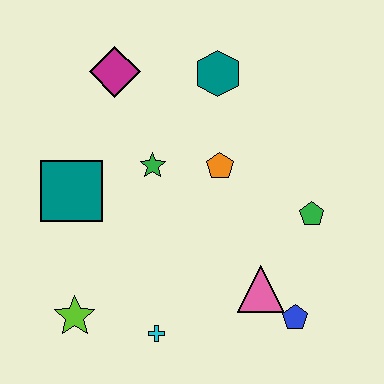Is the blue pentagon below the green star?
Yes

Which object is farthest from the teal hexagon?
The lime star is farthest from the teal hexagon.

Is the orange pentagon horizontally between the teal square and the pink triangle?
Yes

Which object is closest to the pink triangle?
The blue pentagon is closest to the pink triangle.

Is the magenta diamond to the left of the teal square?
No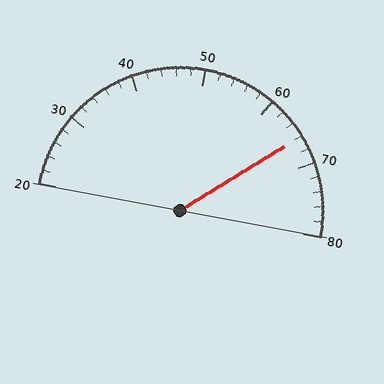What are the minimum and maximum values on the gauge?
The gauge ranges from 20 to 80.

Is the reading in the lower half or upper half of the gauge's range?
The reading is in the upper half of the range (20 to 80).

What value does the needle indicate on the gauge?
The needle indicates approximately 66.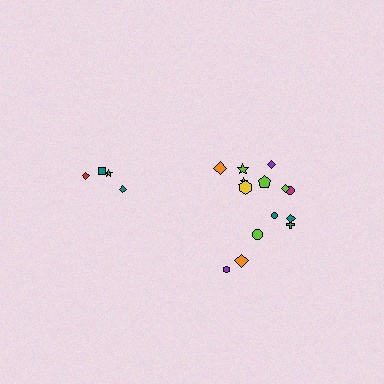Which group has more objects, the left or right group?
The right group.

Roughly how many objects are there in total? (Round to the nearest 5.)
Roughly 20 objects in total.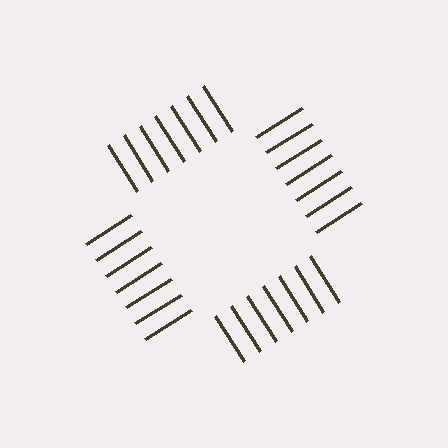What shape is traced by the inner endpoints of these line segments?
An illusory square — the line segments terminate on its edges but no continuous stroke is drawn.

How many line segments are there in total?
28 — 7 along each of the 4 edges.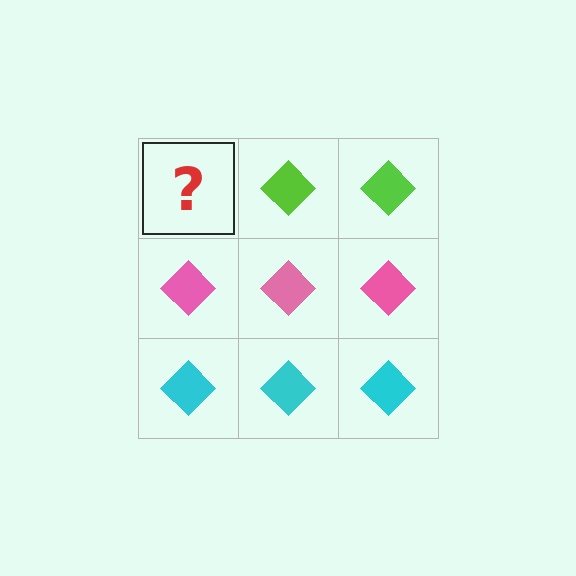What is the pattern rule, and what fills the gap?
The rule is that each row has a consistent color. The gap should be filled with a lime diamond.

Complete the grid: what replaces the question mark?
The question mark should be replaced with a lime diamond.